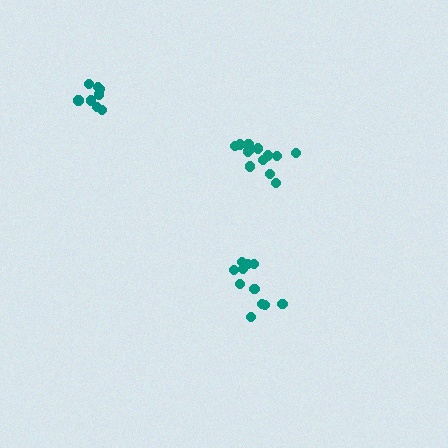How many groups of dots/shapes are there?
There are 3 groups.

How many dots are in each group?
Group 1: 11 dots, Group 2: 13 dots, Group 3: 8 dots (32 total).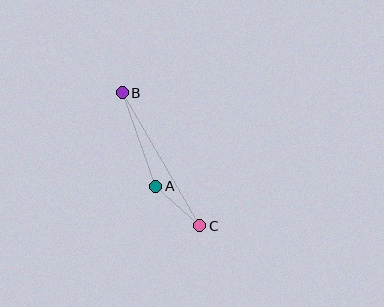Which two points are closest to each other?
Points A and C are closest to each other.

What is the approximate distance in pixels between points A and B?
The distance between A and B is approximately 99 pixels.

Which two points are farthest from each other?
Points B and C are farthest from each other.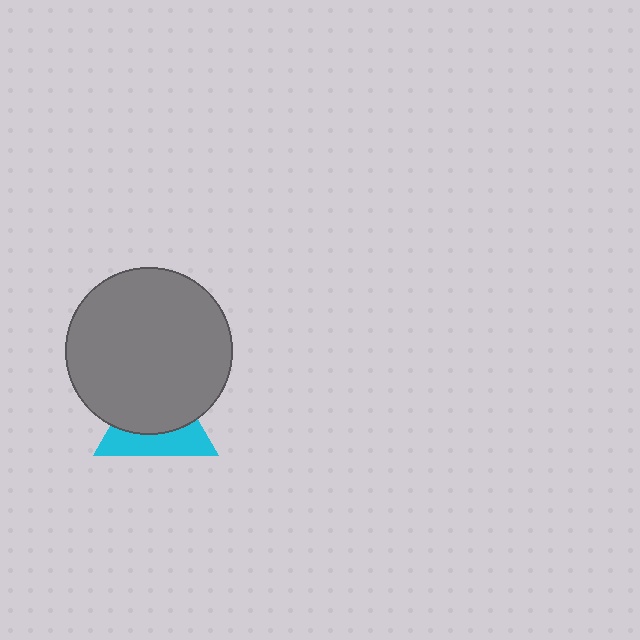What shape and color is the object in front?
The object in front is a gray circle.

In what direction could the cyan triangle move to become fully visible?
The cyan triangle could move down. That would shift it out from behind the gray circle entirely.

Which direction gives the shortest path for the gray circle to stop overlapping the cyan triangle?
Moving up gives the shortest separation.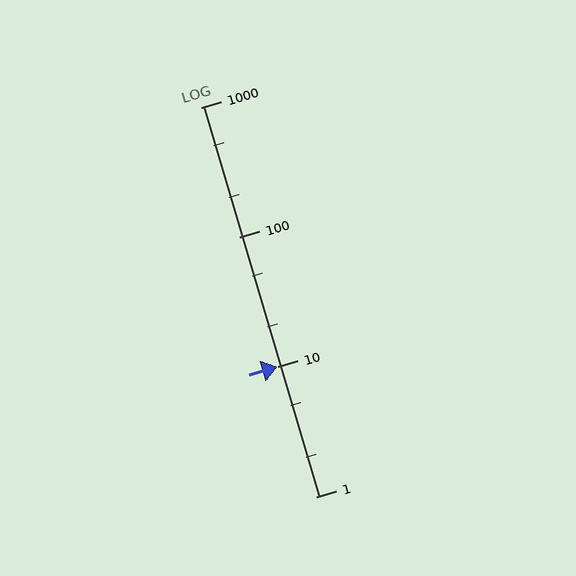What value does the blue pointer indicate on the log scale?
The pointer indicates approximately 10.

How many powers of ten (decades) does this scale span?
The scale spans 3 decades, from 1 to 1000.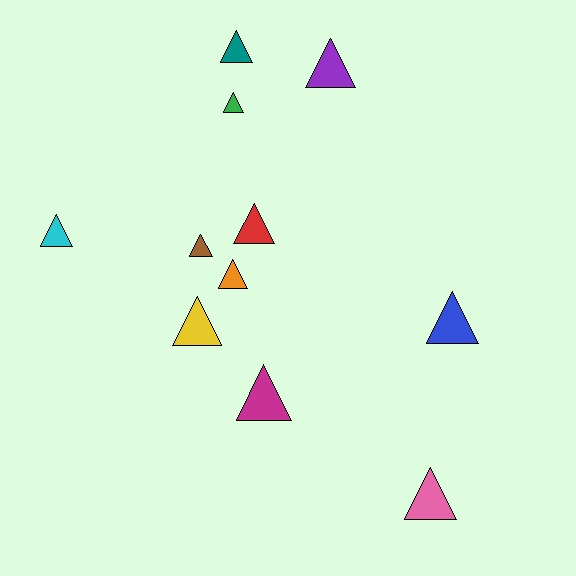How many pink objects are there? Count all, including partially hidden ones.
There is 1 pink object.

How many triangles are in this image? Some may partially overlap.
There are 11 triangles.